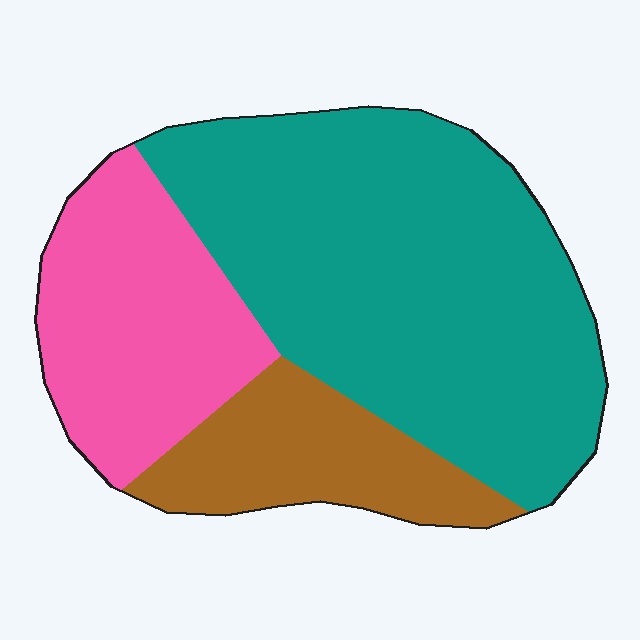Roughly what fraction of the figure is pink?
Pink covers around 25% of the figure.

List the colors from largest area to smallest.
From largest to smallest: teal, pink, brown.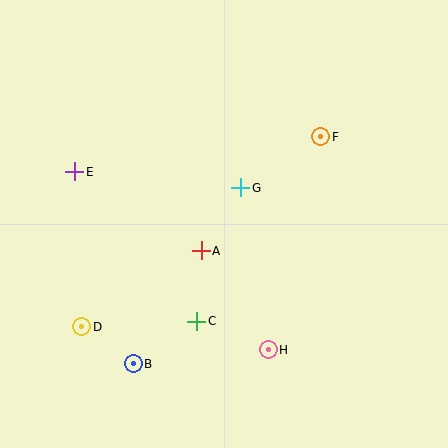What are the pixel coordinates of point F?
Point F is at (321, 137).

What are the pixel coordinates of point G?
Point G is at (241, 188).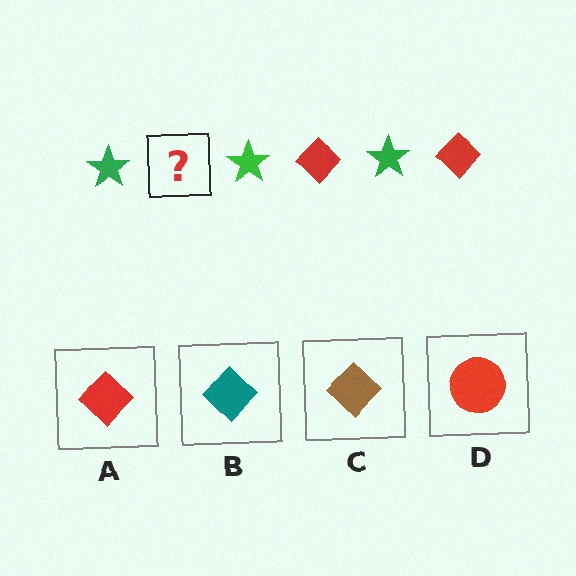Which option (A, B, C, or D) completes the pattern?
A.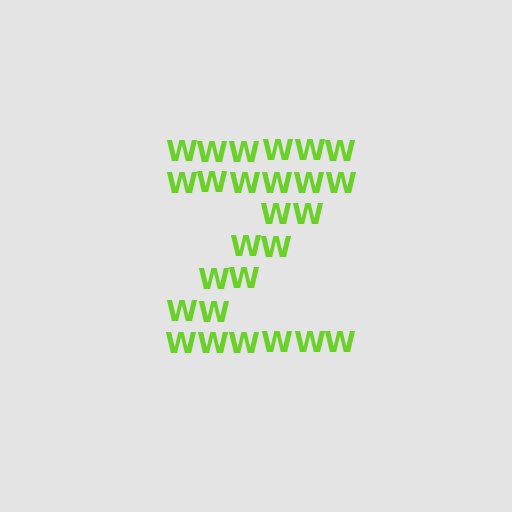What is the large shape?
The large shape is the letter Z.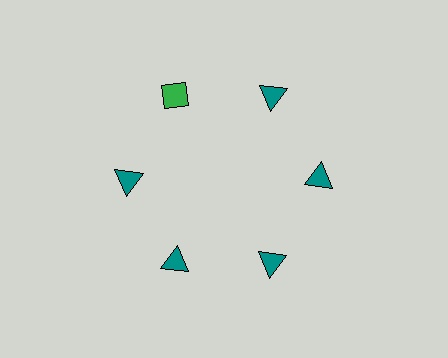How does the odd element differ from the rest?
It differs in both color (green instead of teal) and shape (diamond instead of triangle).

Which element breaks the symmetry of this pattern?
The green diamond at roughly the 11 o'clock position breaks the symmetry. All other shapes are teal triangles.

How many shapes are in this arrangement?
There are 6 shapes arranged in a ring pattern.